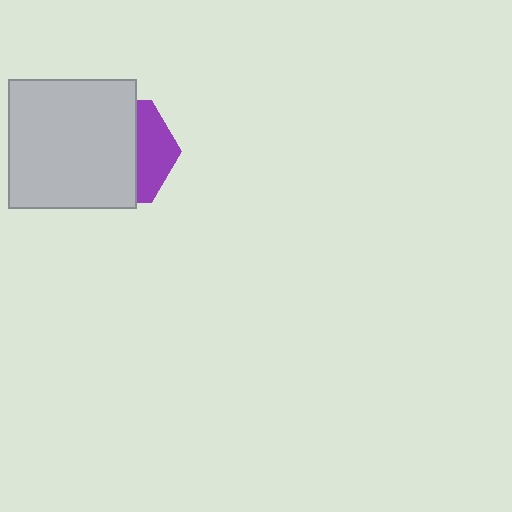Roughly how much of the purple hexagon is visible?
A small part of it is visible (roughly 33%).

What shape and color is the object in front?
The object in front is a light gray rectangle.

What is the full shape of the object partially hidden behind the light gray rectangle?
The partially hidden object is a purple hexagon.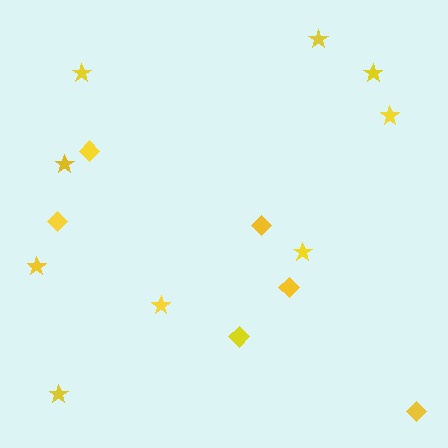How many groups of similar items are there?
There are 2 groups: one group of diamonds (6) and one group of stars (9).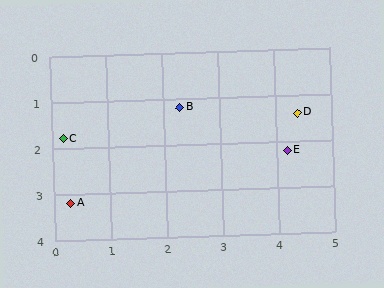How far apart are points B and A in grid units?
Points B and A are about 2.8 grid units apart.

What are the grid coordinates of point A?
Point A is at approximately (0.3, 3.2).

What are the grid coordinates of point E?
Point E is at approximately (4.2, 2.2).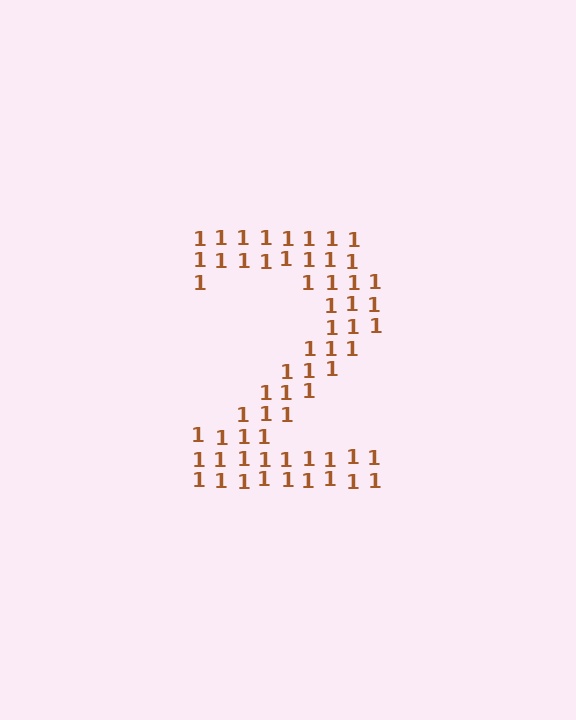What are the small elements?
The small elements are digit 1's.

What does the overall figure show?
The overall figure shows the digit 2.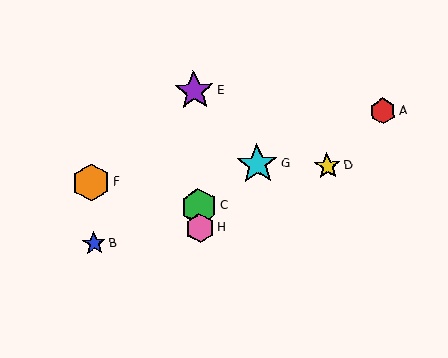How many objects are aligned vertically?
3 objects (C, E, H) are aligned vertically.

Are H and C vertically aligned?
Yes, both are at x≈200.